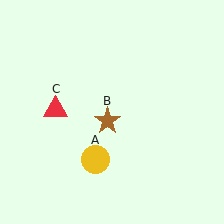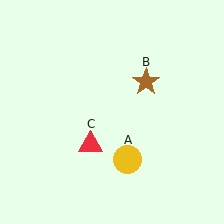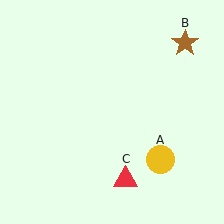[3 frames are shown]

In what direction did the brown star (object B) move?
The brown star (object B) moved up and to the right.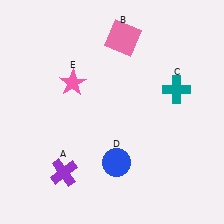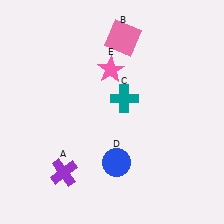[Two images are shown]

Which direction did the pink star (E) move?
The pink star (E) moved right.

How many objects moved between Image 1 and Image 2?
2 objects moved between the two images.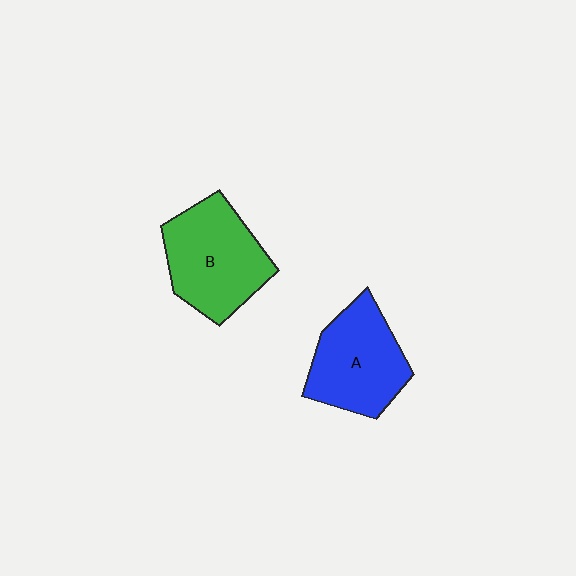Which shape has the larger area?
Shape B (green).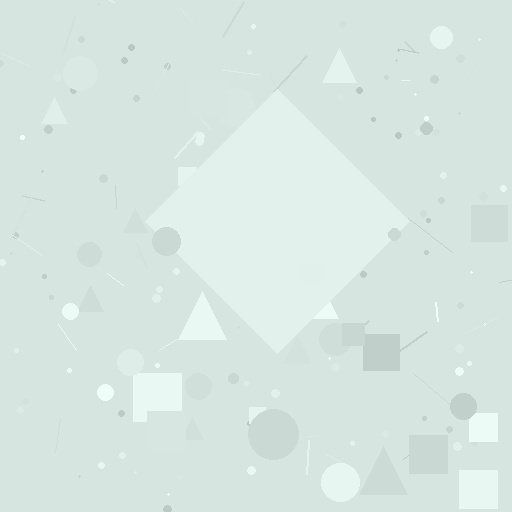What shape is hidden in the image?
A diamond is hidden in the image.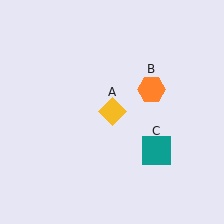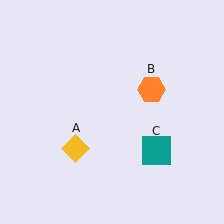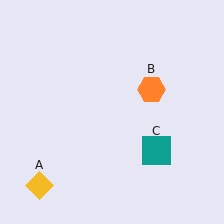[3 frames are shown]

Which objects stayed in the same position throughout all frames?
Orange hexagon (object B) and teal square (object C) remained stationary.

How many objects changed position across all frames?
1 object changed position: yellow diamond (object A).